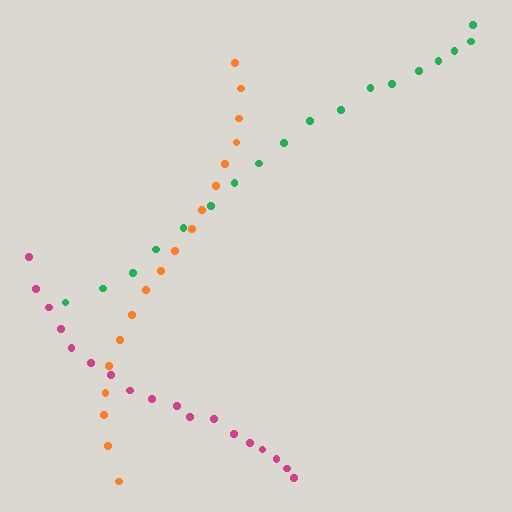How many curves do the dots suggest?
There are 3 distinct paths.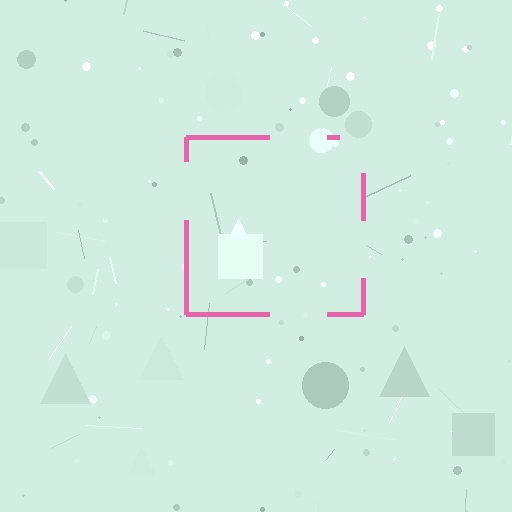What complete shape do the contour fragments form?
The contour fragments form a square.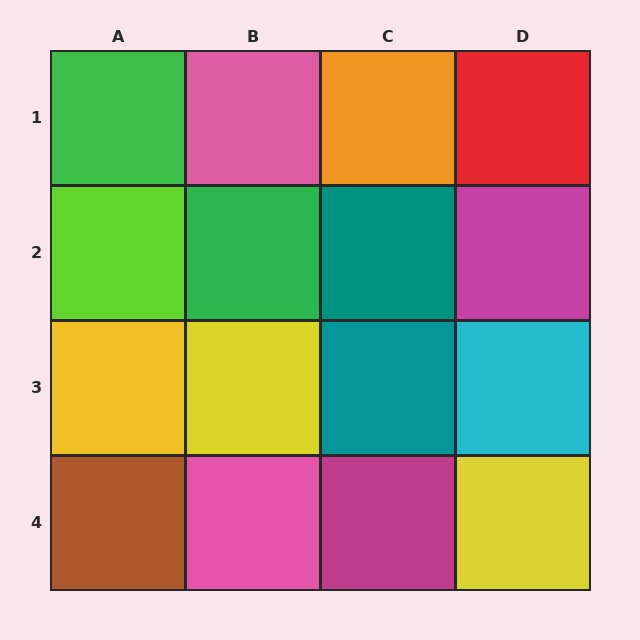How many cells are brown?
1 cell is brown.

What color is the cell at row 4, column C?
Magenta.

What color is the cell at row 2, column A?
Lime.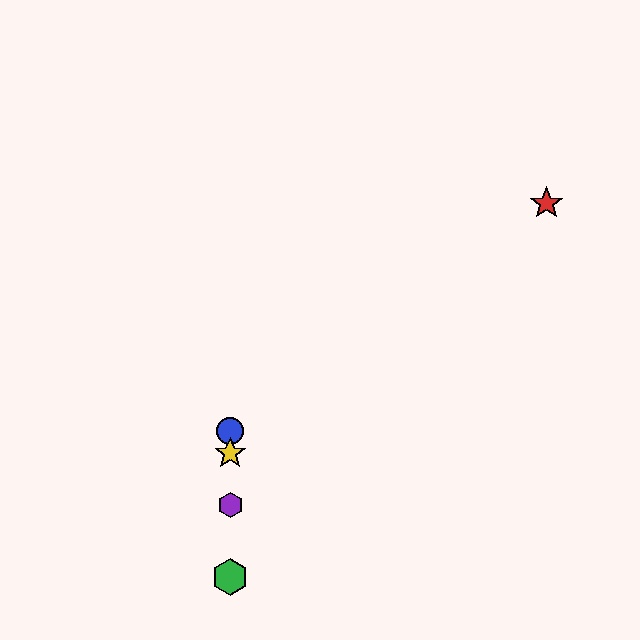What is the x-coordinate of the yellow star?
The yellow star is at x≈230.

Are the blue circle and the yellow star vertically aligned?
Yes, both are at x≈230.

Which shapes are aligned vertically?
The blue circle, the green hexagon, the yellow star, the purple hexagon are aligned vertically.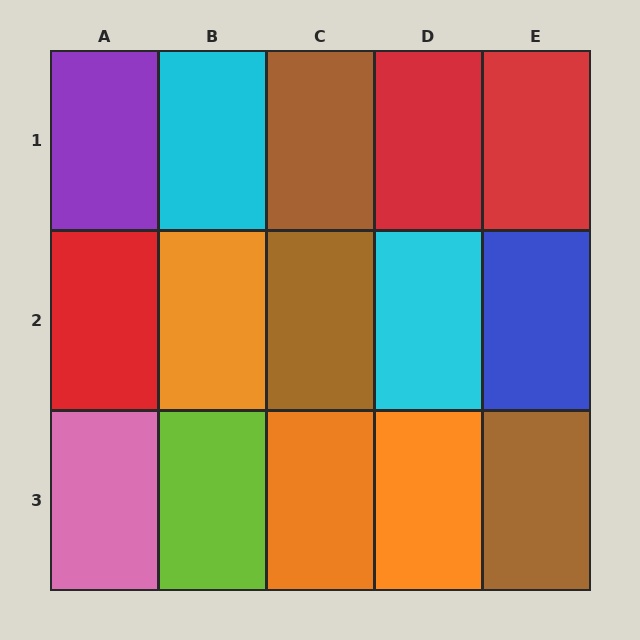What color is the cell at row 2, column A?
Red.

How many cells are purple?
1 cell is purple.